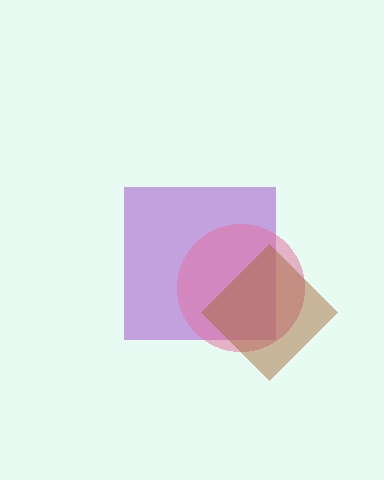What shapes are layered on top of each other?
The layered shapes are: a purple square, a pink circle, a brown diamond.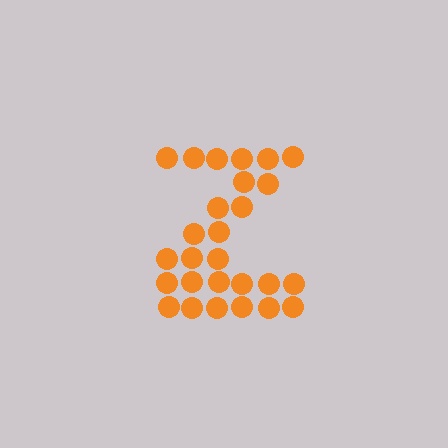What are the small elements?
The small elements are circles.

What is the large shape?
The large shape is the letter Z.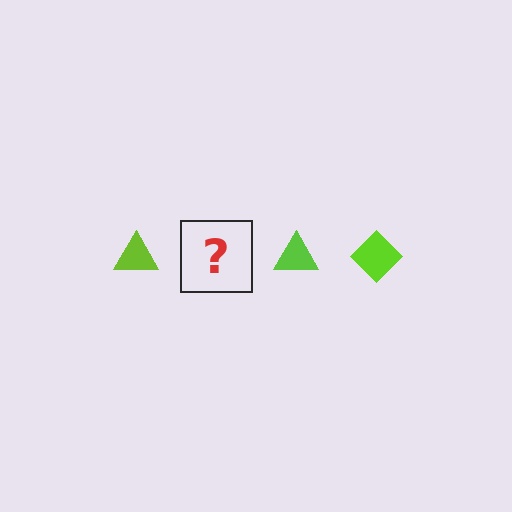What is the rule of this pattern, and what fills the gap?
The rule is that the pattern cycles through triangle, diamond shapes in lime. The gap should be filled with a lime diamond.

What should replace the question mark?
The question mark should be replaced with a lime diamond.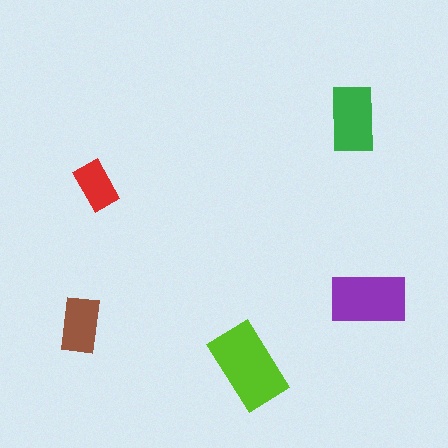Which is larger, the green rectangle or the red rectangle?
The green one.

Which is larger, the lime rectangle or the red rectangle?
The lime one.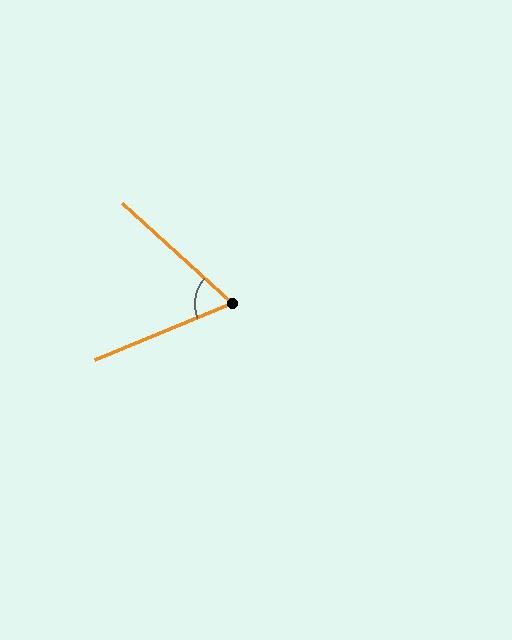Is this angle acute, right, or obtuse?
It is acute.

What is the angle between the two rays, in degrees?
Approximately 65 degrees.